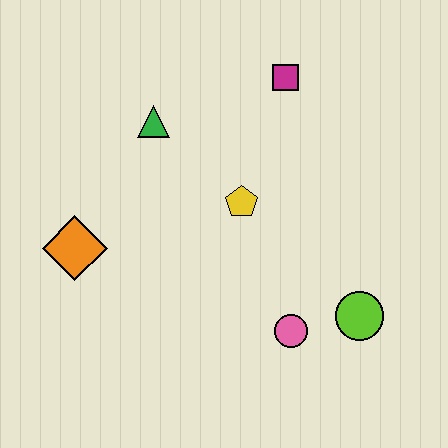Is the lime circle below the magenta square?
Yes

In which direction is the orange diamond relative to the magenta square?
The orange diamond is to the left of the magenta square.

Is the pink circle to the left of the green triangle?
No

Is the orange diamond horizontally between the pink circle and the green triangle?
No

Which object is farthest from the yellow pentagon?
The orange diamond is farthest from the yellow pentagon.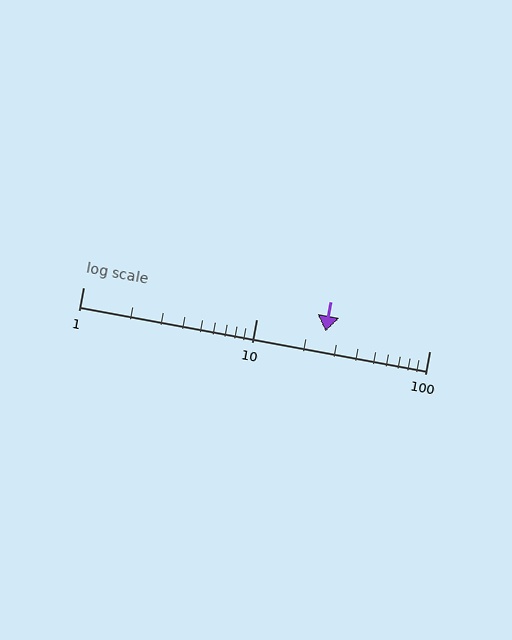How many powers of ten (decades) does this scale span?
The scale spans 2 decades, from 1 to 100.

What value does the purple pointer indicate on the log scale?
The pointer indicates approximately 25.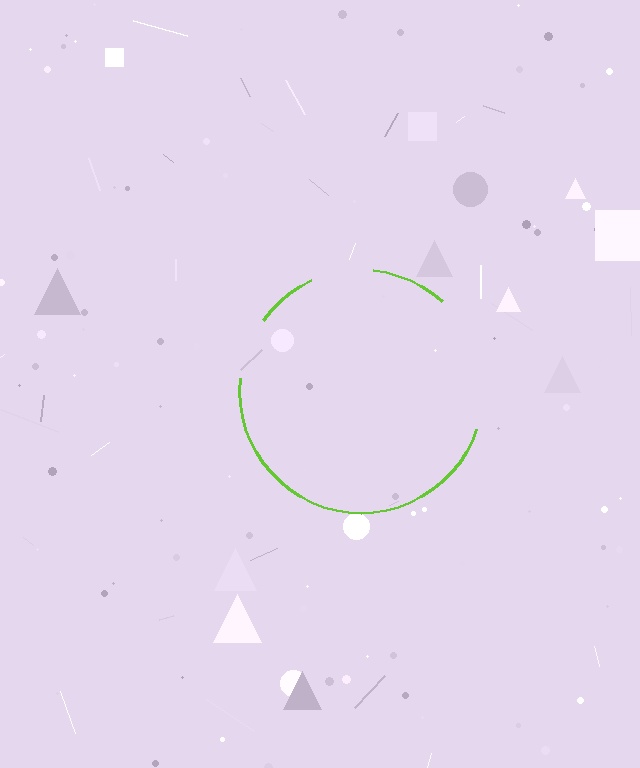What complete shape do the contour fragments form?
The contour fragments form a circle.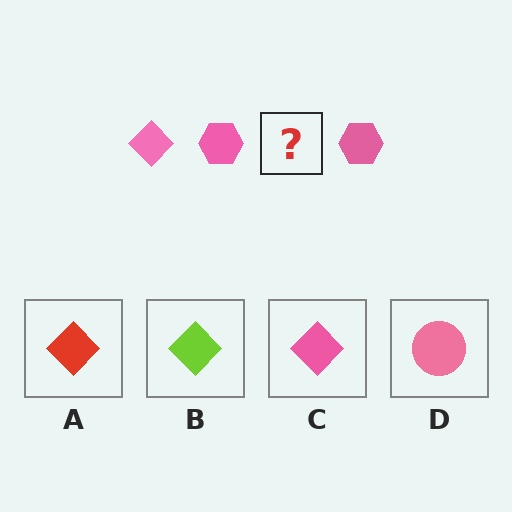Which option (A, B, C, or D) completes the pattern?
C.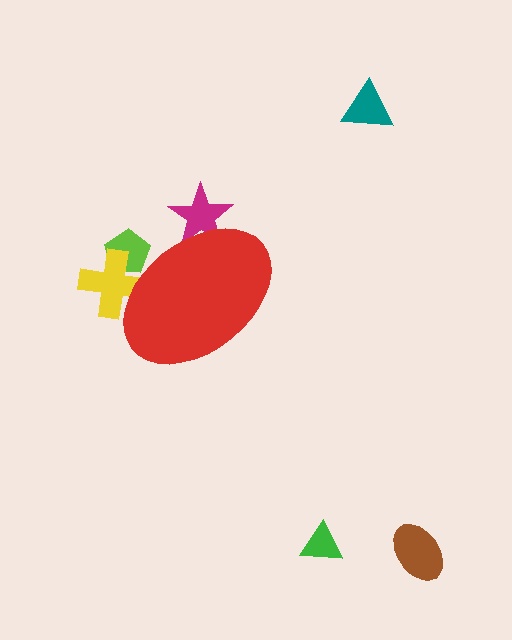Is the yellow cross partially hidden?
Yes, the yellow cross is partially hidden behind the red ellipse.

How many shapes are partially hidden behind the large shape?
3 shapes are partially hidden.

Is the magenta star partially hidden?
Yes, the magenta star is partially hidden behind the red ellipse.